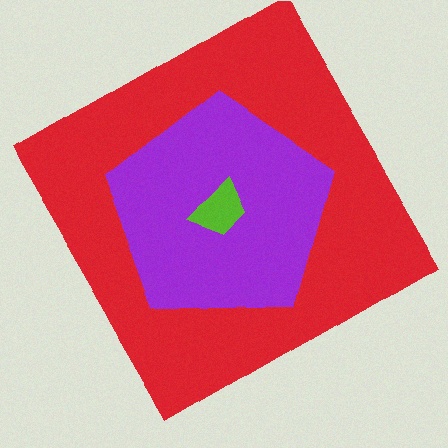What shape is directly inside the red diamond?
The purple pentagon.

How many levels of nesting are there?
3.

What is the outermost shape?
The red diamond.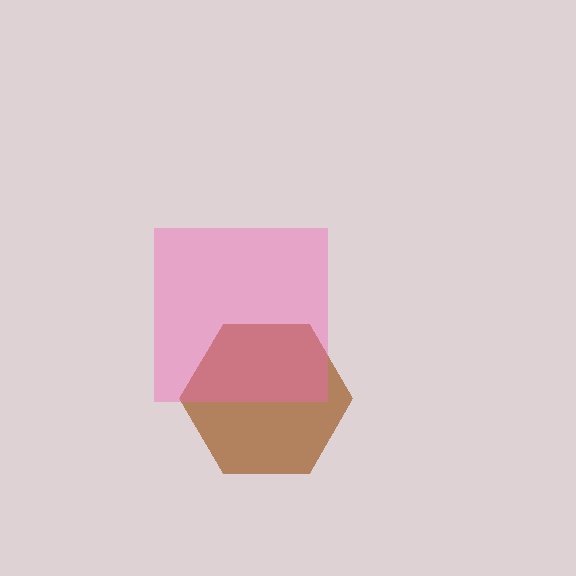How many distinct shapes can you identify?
There are 2 distinct shapes: a brown hexagon, a pink square.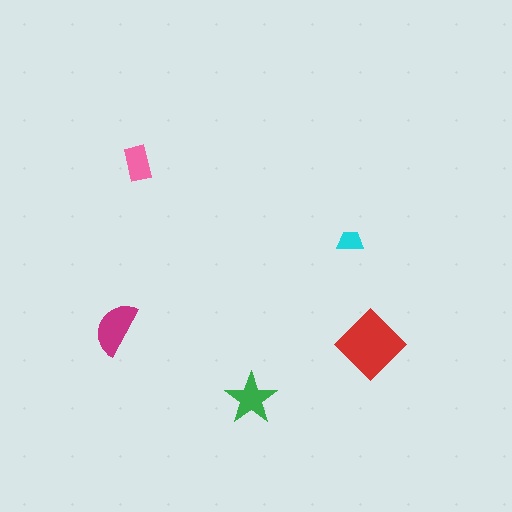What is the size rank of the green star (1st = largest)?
3rd.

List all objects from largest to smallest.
The red diamond, the magenta semicircle, the green star, the pink rectangle, the cyan trapezoid.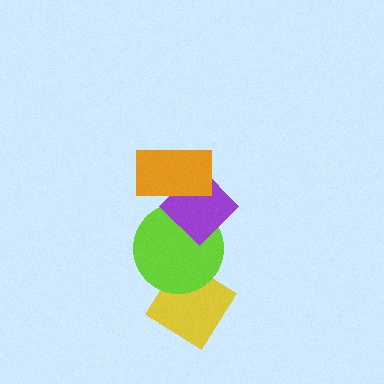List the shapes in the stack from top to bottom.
From top to bottom: the orange rectangle, the purple diamond, the lime circle, the yellow diamond.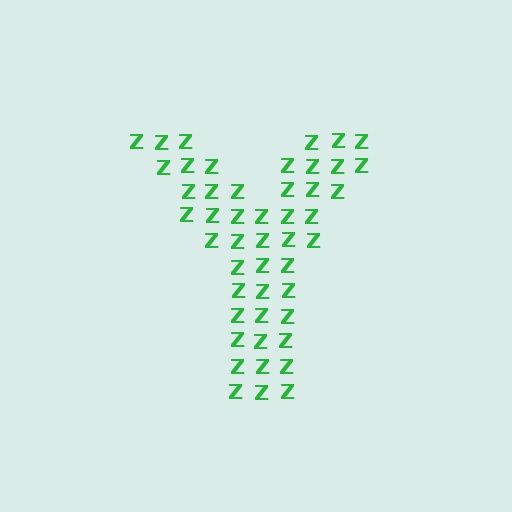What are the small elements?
The small elements are letter Z's.